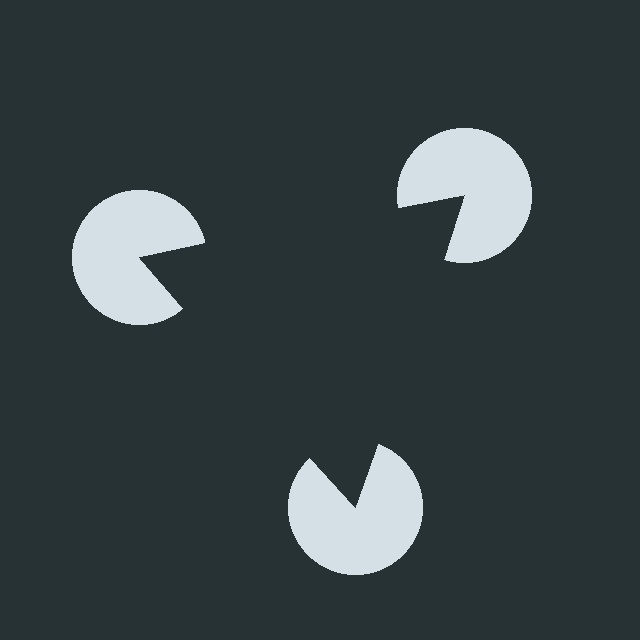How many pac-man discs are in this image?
There are 3 — one at each vertex of the illusory triangle.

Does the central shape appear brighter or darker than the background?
It typically appears slightly darker than the background, even though no actual brightness change is drawn.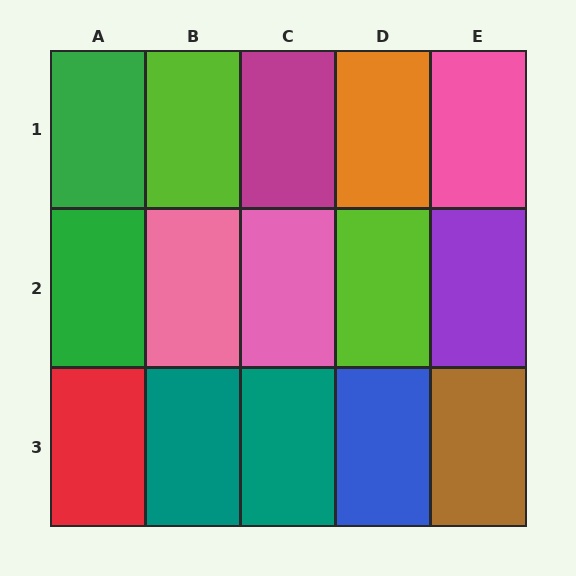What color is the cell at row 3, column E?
Brown.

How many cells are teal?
2 cells are teal.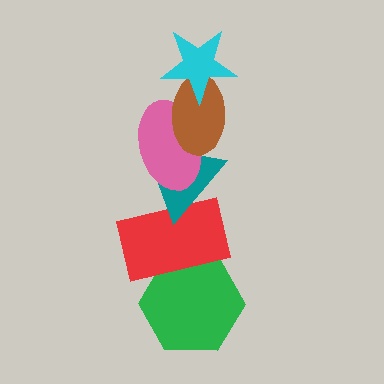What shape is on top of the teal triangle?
The pink ellipse is on top of the teal triangle.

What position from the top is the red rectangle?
The red rectangle is 5th from the top.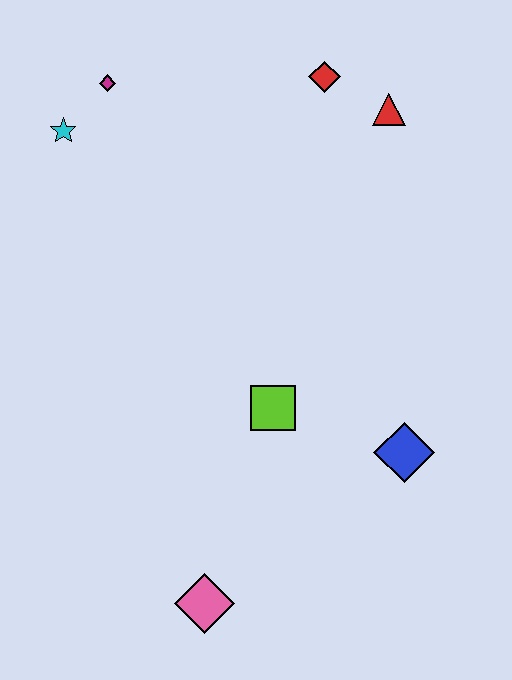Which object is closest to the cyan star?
The magenta diamond is closest to the cyan star.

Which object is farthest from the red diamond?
The pink diamond is farthest from the red diamond.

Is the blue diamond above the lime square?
No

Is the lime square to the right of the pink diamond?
Yes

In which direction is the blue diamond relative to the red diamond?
The blue diamond is below the red diamond.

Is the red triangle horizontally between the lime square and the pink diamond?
No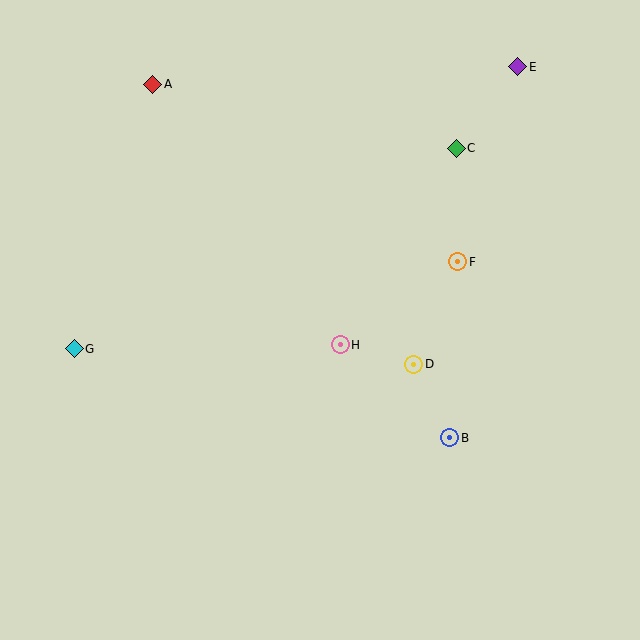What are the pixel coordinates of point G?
Point G is at (74, 349).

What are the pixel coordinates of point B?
Point B is at (450, 438).